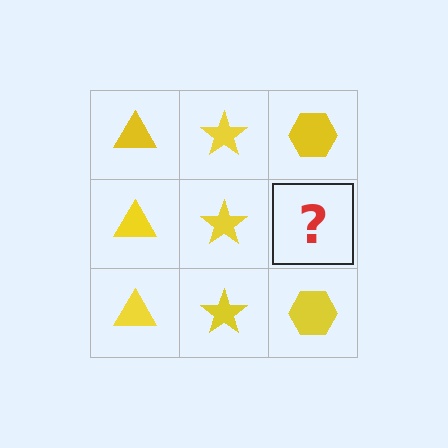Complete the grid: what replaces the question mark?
The question mark should be replaced with a yellow hexagon.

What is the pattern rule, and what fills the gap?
The rule is that each column has a consistent shape. The gap should be filled with a yellow hexagon.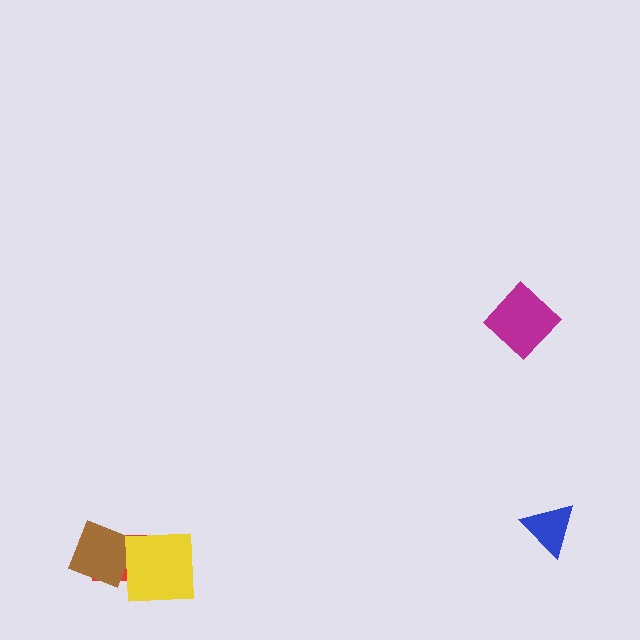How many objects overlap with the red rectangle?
2 objects overlap with the red rectangle.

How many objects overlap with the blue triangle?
0 objects overlap with the blue triangle.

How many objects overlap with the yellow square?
1 object overlaps with the yellow square.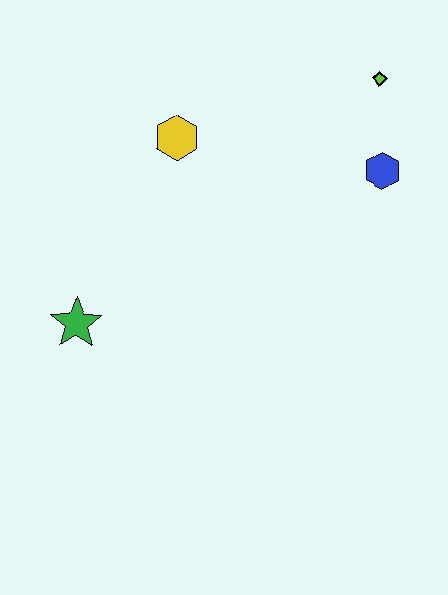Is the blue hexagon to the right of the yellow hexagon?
Yes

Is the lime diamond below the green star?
No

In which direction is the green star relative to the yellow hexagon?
The green star is below the yellow hexagon.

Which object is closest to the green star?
The yellow hexagon is closest to the green star.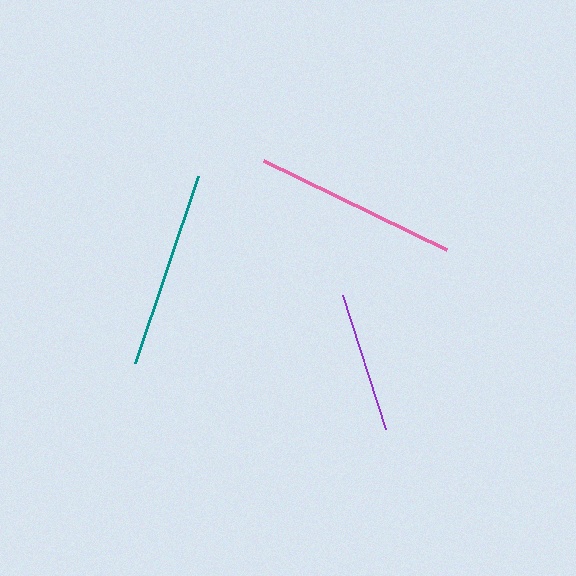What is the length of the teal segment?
The teal segment is approximately 197 pixels long.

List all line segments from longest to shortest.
From longest to shortest: pink, teal, purple.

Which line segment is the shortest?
The purple line is the shortest at approximately 141 pixels.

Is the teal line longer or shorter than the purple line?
The teal line is longer than the purple line.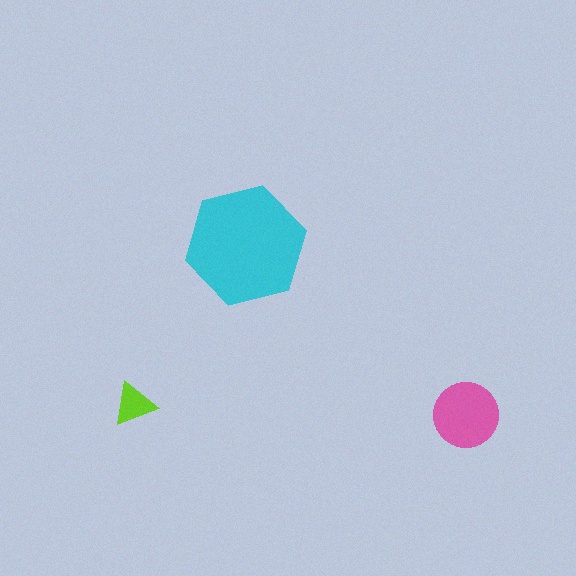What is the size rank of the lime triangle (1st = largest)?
3rd.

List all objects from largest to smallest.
The cyan hexagon, the pink circle, the lime triangle.